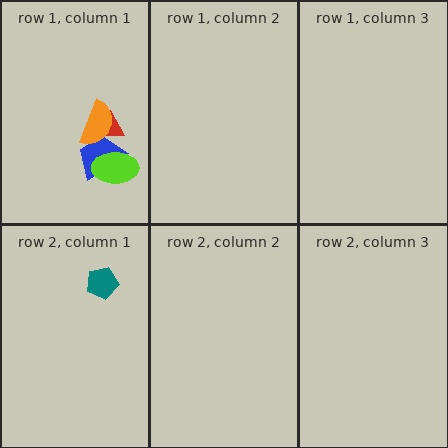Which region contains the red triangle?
The row 1, column 1 region.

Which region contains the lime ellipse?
The row 1, column 1 region.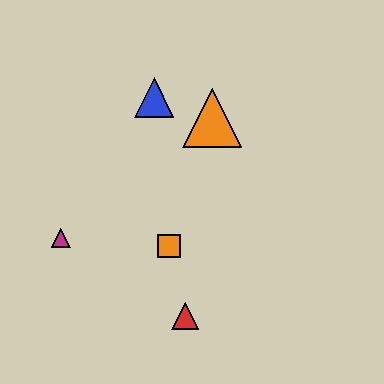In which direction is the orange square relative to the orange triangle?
The orange square is below the orange triangle.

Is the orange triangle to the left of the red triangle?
No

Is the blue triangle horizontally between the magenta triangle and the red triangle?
Yes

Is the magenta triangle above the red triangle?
Yes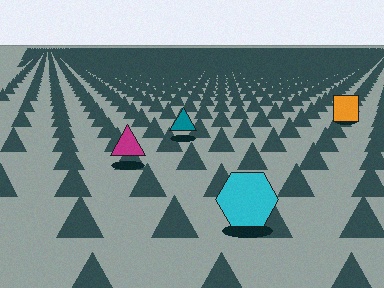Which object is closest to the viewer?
The cyan hexagon is closest. The texture marks near it are larger and more spread out.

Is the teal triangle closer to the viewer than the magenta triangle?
No. The magenta triangle is closer — you can tell from the texture gradient: the ground texture is coarser near it.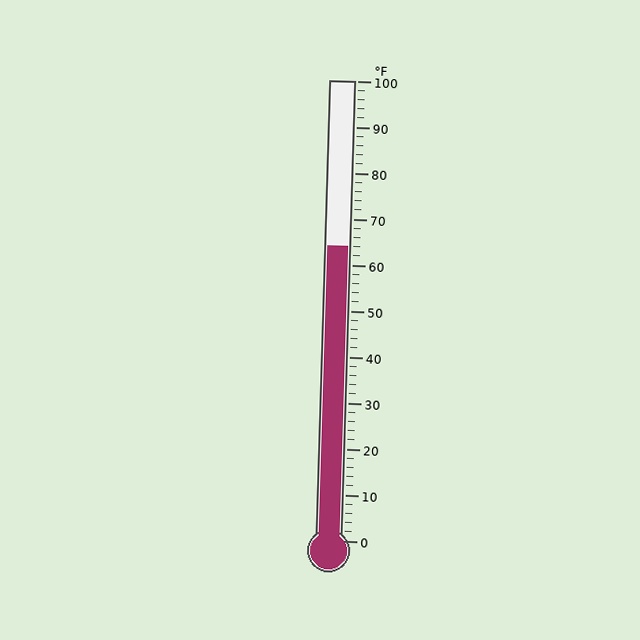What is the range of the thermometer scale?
The thermometer scale ranges from 0°F to 100°F.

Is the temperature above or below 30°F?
The temperature is above 30°F.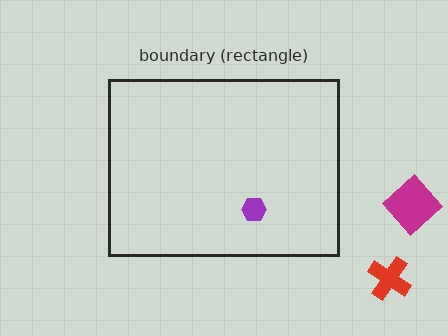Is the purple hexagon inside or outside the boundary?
Inside.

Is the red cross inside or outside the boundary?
Outside.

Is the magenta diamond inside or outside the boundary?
Outside.